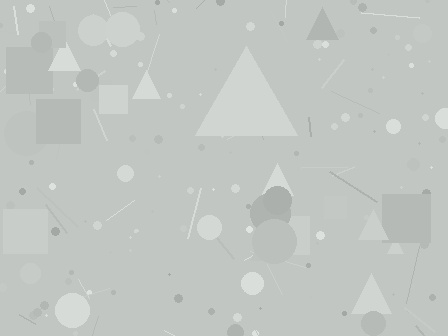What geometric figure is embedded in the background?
A triangle is embedded in the background.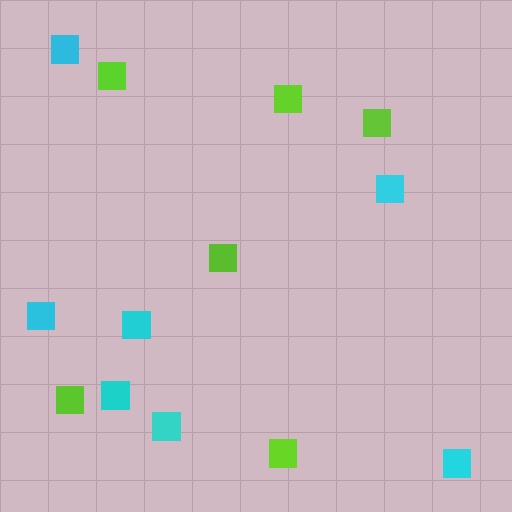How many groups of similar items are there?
There are 2 groups: one group of cyan squares (7) and one group of lime squares (6).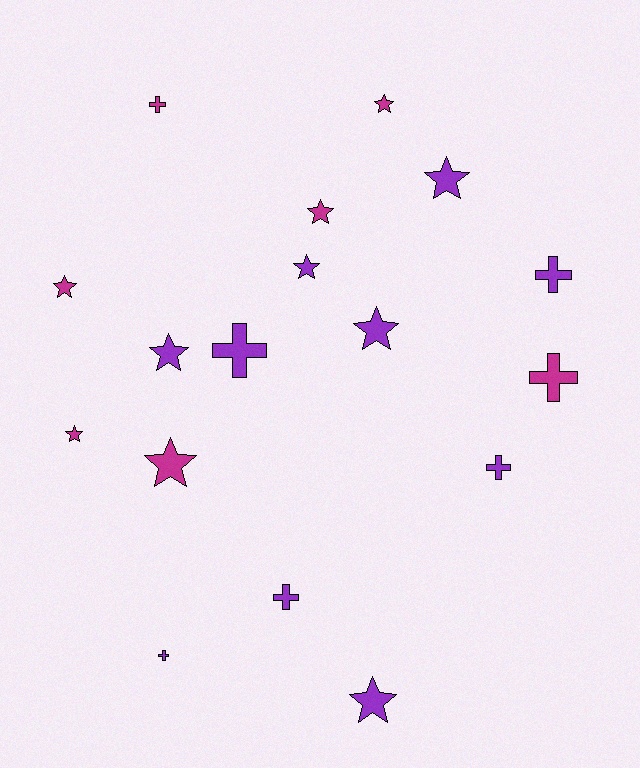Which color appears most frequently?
Purple, with 10 objects.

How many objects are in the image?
There are 17 objects.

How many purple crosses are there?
There are 5 purple crosses.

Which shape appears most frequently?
Star, with 10 objects.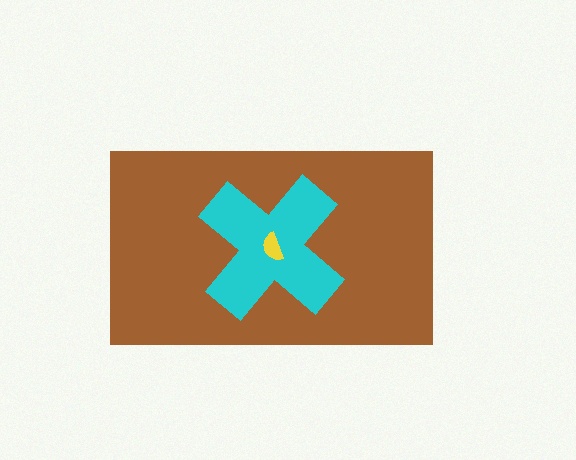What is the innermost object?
The yellow semicircle.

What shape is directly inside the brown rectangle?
The cyan cross.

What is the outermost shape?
The brown rectangle.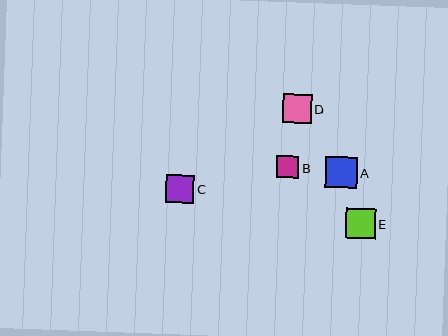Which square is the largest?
Square A is the largest with a size of approximately 32 pixels.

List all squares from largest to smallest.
From largest to smallest: A, E, D, C, B.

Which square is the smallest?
Square B is the smallest with a size of approximately 22 pixels.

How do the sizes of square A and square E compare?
Square A and square E are approximately the same size.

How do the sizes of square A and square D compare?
Square A and square D are approximately the same size.